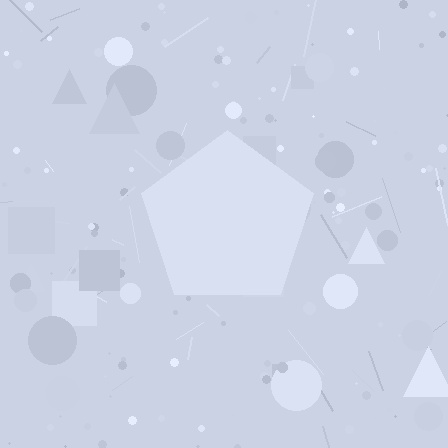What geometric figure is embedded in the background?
A pentagon is embedded in the background.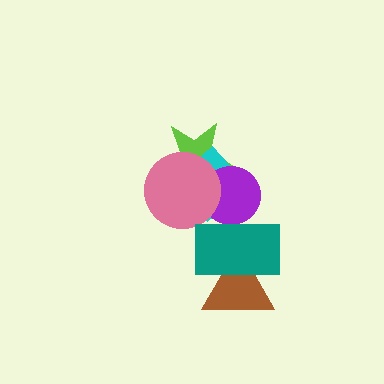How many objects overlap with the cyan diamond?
3 objects overlap with the cyan diamond.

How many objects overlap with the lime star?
3 objects overlap with the lime star.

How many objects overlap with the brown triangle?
1 object overlaps with the brown triangle.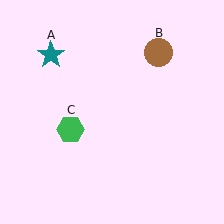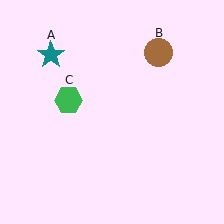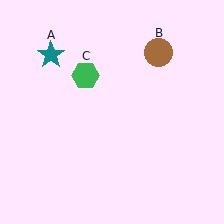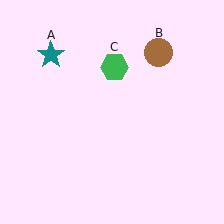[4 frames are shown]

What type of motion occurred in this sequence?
The green hexagon (object C) rotated clockwise around the center of the scene.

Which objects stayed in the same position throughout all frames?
Teal star (object A) and brown circle (object B) remained stationary.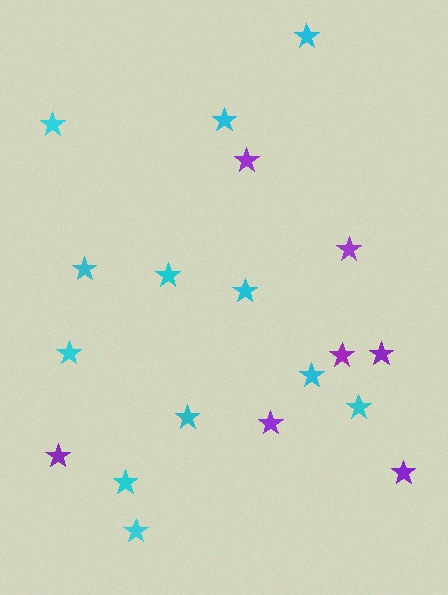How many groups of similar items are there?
There are 2 groups: one group of purple stars (7) and one group of cyan stars (12).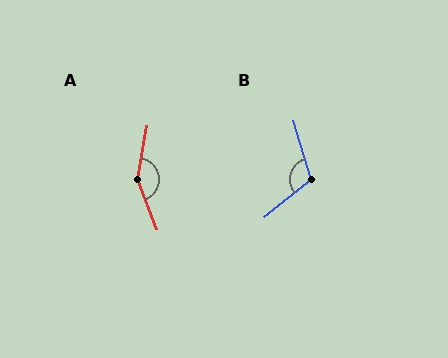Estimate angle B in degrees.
Approximately 112 degrees.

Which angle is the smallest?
B, at approximately 112 degrees.